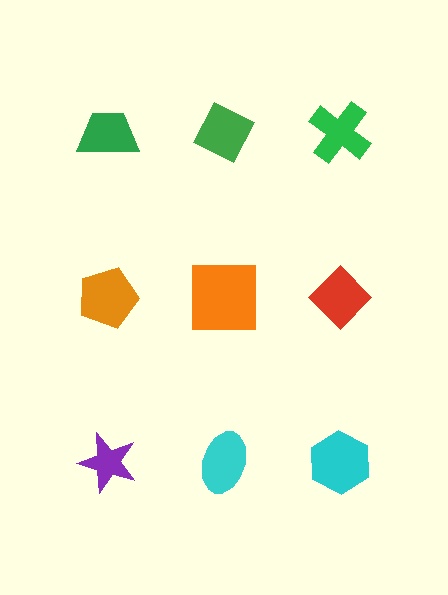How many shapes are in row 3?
3 shapes.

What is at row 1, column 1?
A green trapezoid.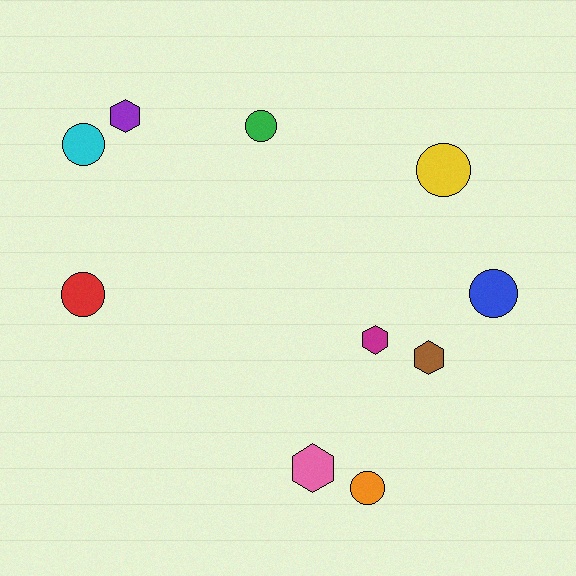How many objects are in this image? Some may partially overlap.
There are 10 objects.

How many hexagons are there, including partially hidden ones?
There are 4 hexagons.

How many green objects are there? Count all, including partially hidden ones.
There is 1 green object.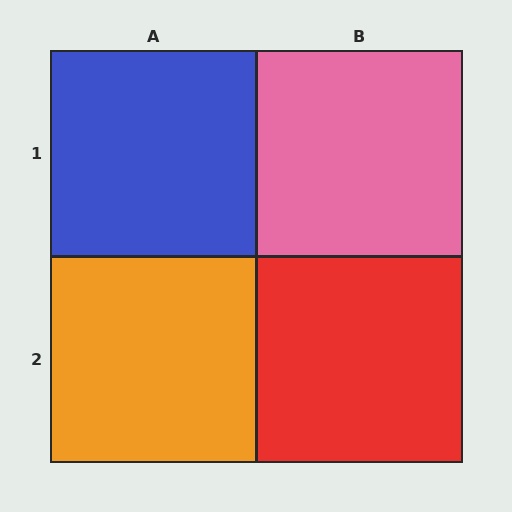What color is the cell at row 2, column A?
Orange.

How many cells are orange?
1 cell is orange.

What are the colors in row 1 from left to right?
Blue, pink.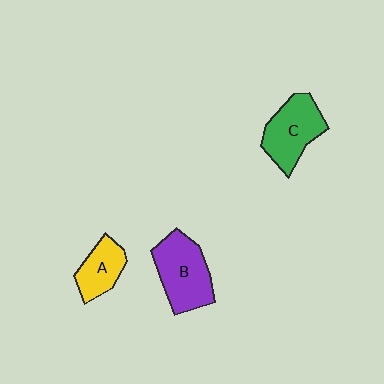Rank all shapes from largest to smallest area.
From largest to smallest: B (purple), C (green), A (yellow).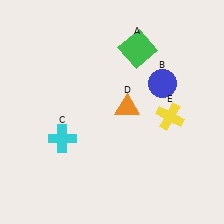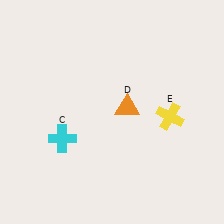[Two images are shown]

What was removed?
The blue circle (B), the green square (A) were removed in Image 2.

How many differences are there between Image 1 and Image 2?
There are 2 differences between the two images.